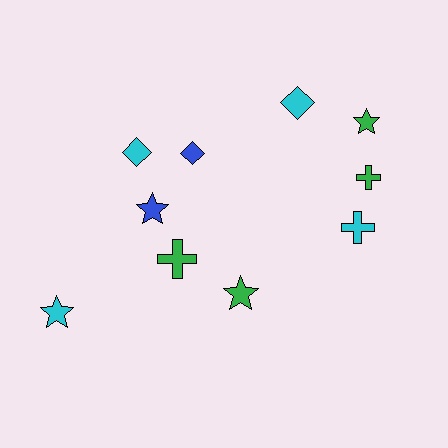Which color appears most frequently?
Green, with 4 objects.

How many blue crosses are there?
There are no blue crosses.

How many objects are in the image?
There are 10 objects.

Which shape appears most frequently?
Star, with 4 objects.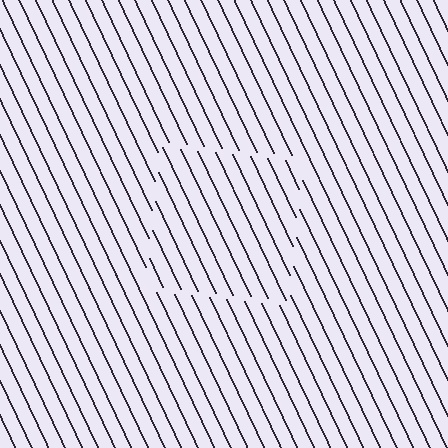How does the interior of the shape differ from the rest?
The interior of the shape contains the same grating, shifted by half a period — the contour is defined by the phase discontinuity where line-ends from the inner and outer gratings abut.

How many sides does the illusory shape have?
4 sides — the line-ends trace a square.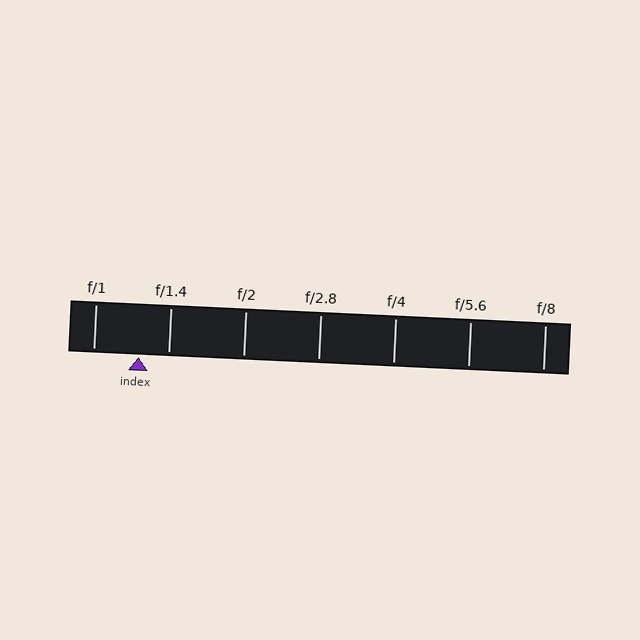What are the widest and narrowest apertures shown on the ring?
The widest aperture shown is f/1 and the narrowest is f/8.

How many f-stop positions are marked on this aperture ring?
There are 7 f-stop positions marked.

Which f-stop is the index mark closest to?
The index mark is closest to f/1.4.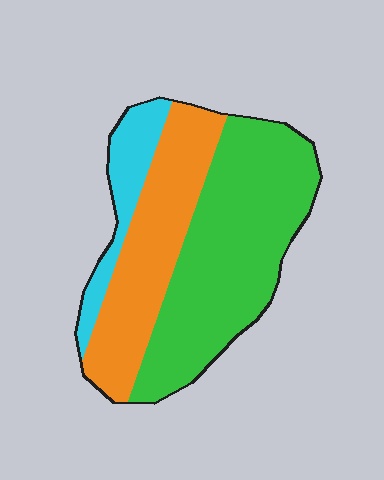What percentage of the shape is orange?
Orange covers 33% of the shape.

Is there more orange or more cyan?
Orange.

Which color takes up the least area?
Cyan, at roughly 15%.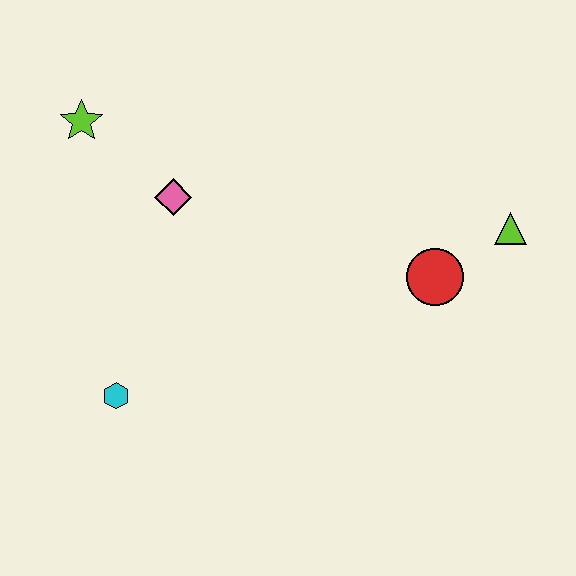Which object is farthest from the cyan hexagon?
The lime triangle is farthest from the cyan hexagon.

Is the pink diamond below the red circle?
No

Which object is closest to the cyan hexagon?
The pink diamond is closest to the cyan hexagon.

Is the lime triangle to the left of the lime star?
No